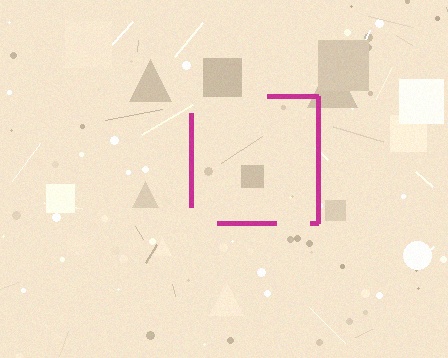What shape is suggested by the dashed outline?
The dashed outline suggests a square.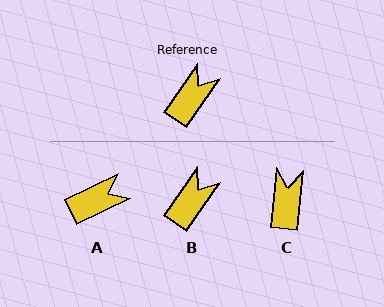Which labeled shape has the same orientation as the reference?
B.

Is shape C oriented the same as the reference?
No, it is off by about 29 degrees.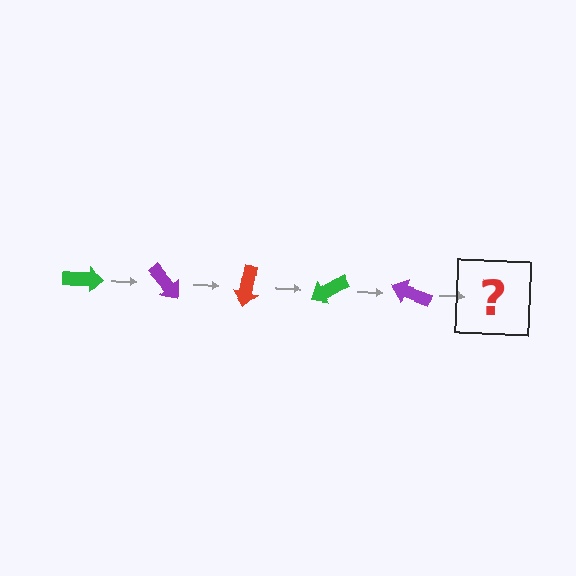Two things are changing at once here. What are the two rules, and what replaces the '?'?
The two rules are that it rotates 50 degrees each step and the color cycles through green, purple, and red. The '?' should be a red arrow, rotated 250 degrees from the start.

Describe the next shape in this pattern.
It should be a red arrow, rotated 250 degrees from the start.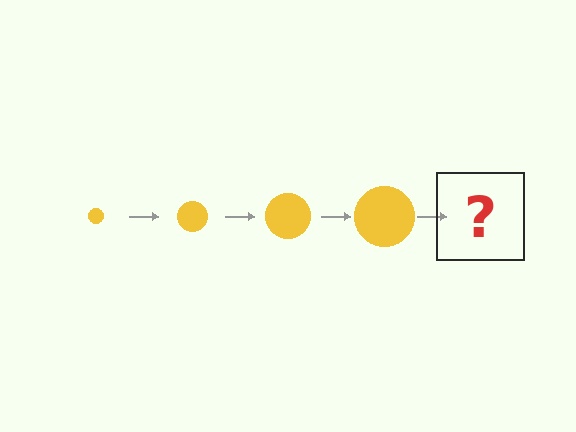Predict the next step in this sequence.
The next step is a yellow circle, larger than the previous one.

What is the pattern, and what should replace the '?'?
The pattern is that the circle gets progressively larger each step. The '?' should be a yellow circle, larger than the previous one.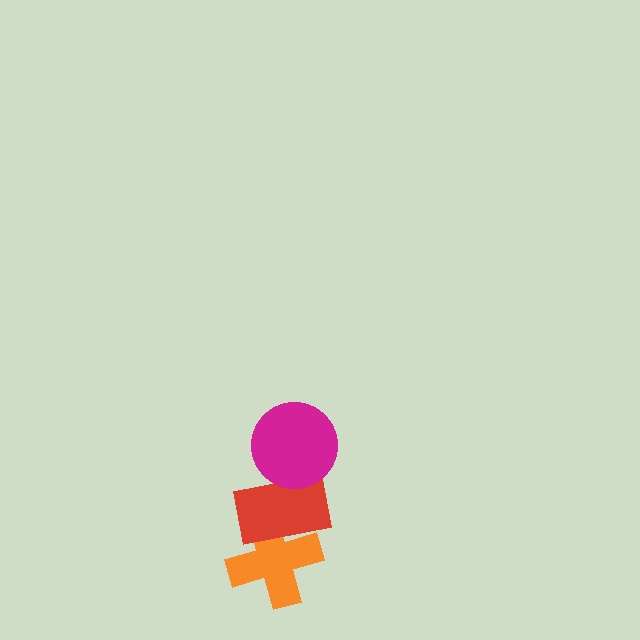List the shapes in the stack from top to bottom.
From top to bottom: the magenta circle, the red rectangle, the orange cross.